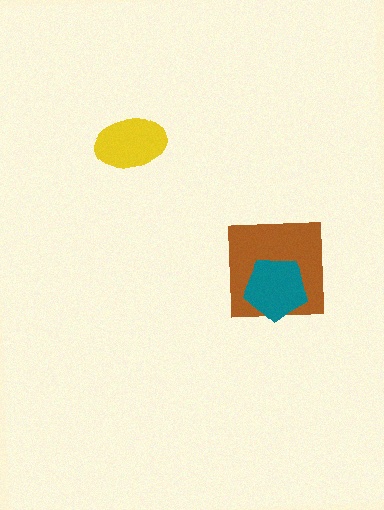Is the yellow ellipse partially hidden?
No, no other shape covers it.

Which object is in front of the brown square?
The teal pentagon is in front of the brown square.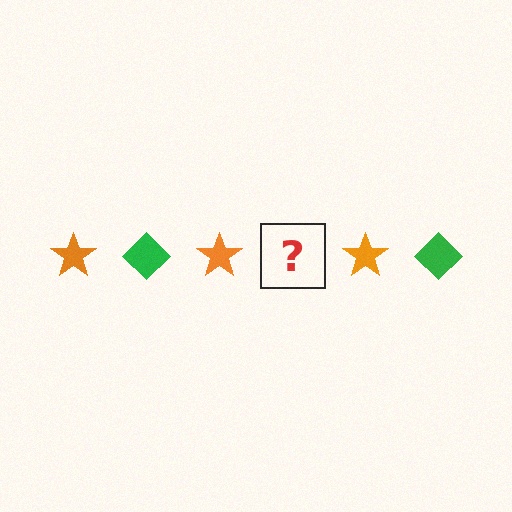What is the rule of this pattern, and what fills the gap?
The rule is that the pattern alternates between orange star and green diamond. The gap should be filled with a green diamond.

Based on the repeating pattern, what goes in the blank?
The blank should be a green diamond.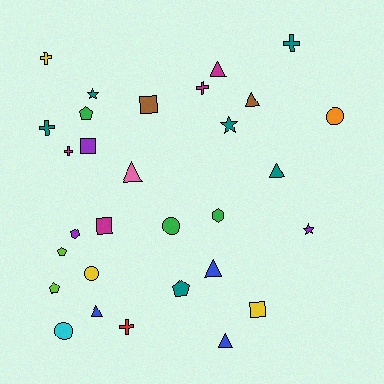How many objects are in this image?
There are 30 objects.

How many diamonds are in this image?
There are no diamonds.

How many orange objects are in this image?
There is 1 orange object.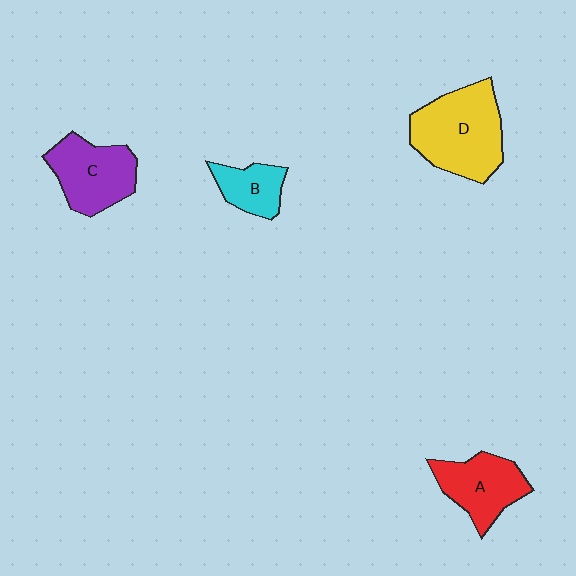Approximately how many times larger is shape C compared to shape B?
Approximately 1.7 times.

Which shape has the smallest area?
Shape B (cyan).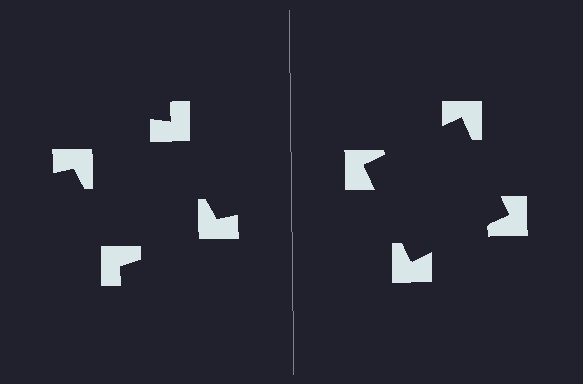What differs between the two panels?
The notched squares are positioned identically on both sides; only the wedge orientations differ. On the right they align to a square; on the left they are misaligned.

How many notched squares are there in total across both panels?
8 — 4 on each side.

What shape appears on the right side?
An illusory square.